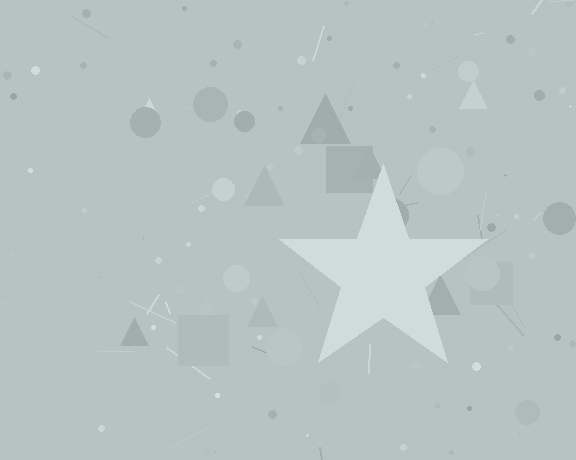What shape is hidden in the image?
A star is hidden in the image.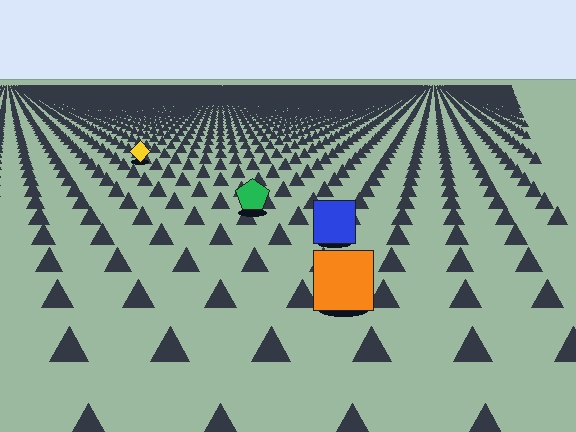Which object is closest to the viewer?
The orange square is closest. The texture marks near it are larger and more spread out.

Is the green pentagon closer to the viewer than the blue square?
No. The blue square is closer — you can tell from the texture gradient: the ground texture is coarser near it.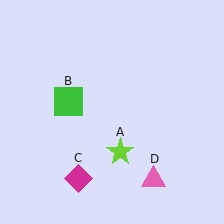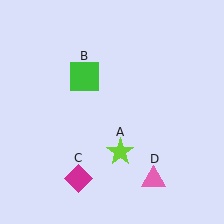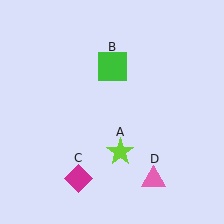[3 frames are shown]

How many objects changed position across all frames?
1 object changed position: green square (object B).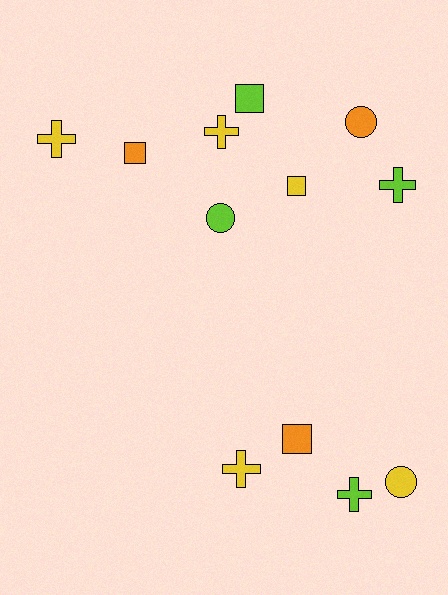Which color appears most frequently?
Yellow, with 5 objects.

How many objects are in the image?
There are 12 objects.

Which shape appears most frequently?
Cross, with 5 objects.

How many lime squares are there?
There is 1 lime square.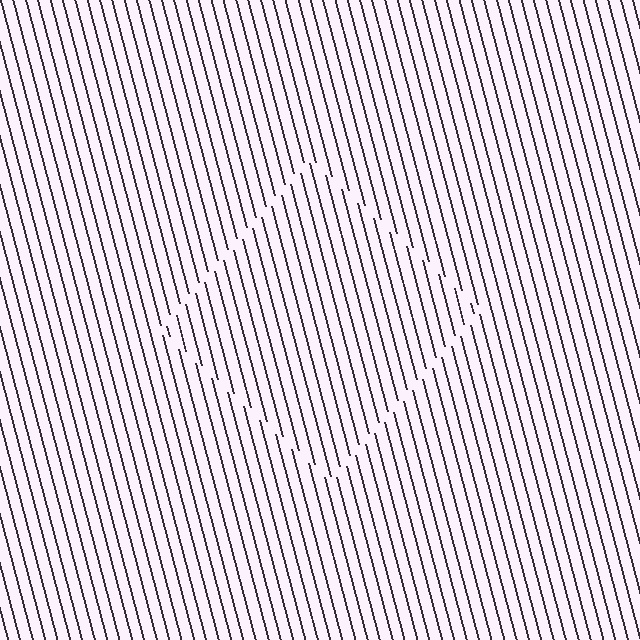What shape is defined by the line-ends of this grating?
An illusory square. The interior of the shape contains the same grating, shifted by half a period — the contour is defined by the phase discontinuity where line-ends from the inner and outer gratings abut.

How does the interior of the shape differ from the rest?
The interior of the shape contains the same grating, shifted by half a period — the contour is defined by the phase discontinuity where line-ends from the inner and outer gratings abut.